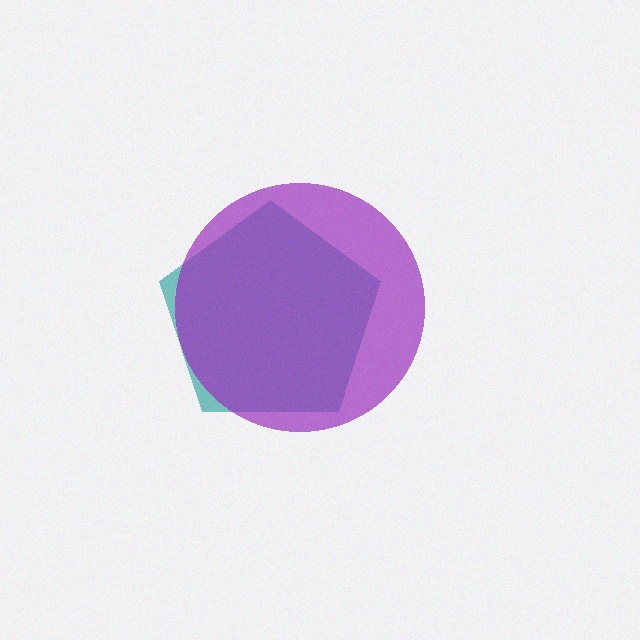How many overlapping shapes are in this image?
There are 2 overlapping shapes in the image.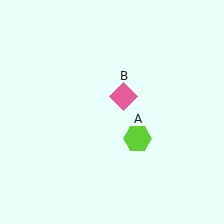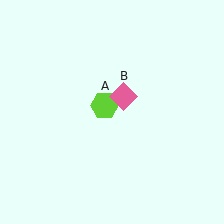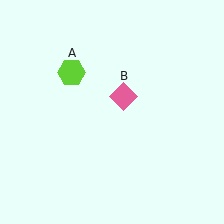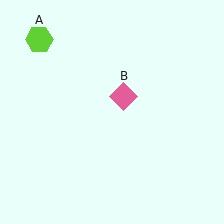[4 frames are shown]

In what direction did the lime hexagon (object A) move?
The lime hexagon (object A) moved up and to the left.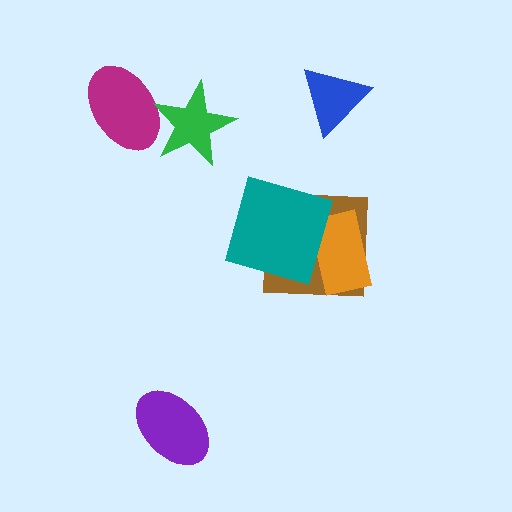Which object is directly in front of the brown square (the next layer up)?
The orange rectangle is directly in front of the brown square.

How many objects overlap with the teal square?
2 objects overlap with the teal square.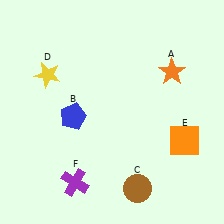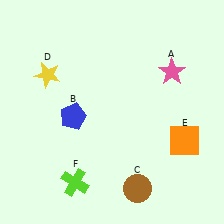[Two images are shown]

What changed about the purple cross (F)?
In Image 1, F is purple. In Image 2, it changed to lime.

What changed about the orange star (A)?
In Image 1, A is orange. In Image 2, it changed to pink.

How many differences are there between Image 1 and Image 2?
There are 2 differences between the two images.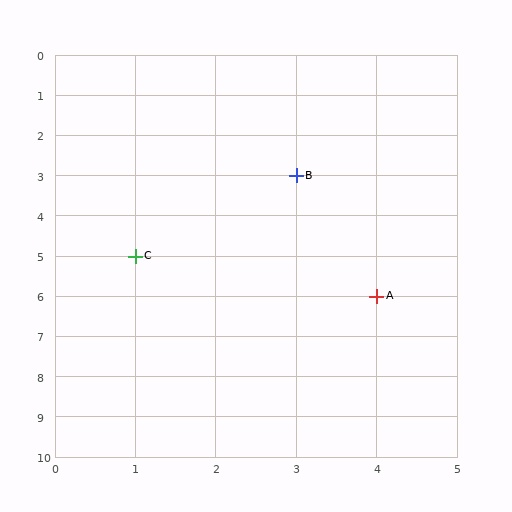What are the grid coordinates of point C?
Point C is at grid coordinates (1, 5).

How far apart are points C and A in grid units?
Points C and A are 3 columns and 1 row apart (about 3.2 grid units diagonally).